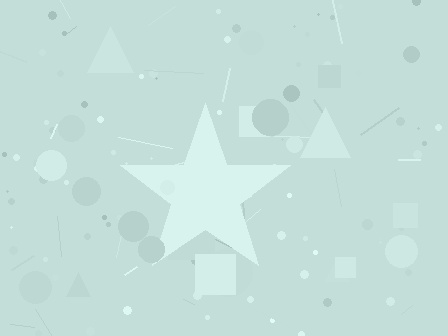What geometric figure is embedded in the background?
A star is embedded in the background.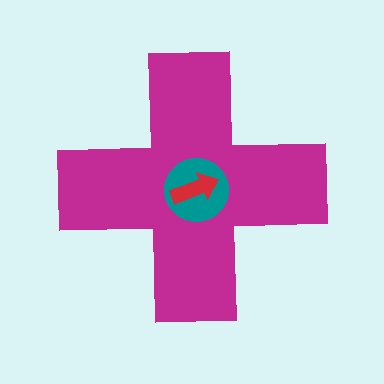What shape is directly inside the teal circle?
The red arrow.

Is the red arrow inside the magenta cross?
Yes.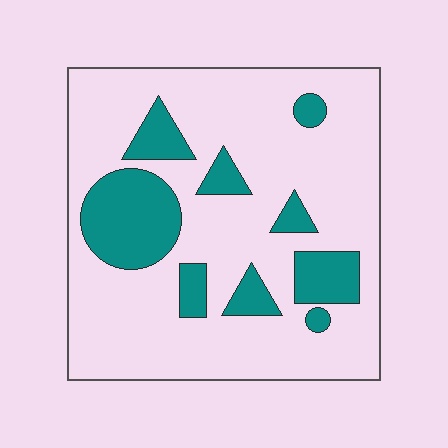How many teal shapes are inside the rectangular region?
9.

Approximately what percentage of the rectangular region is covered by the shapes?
Approximately 20%.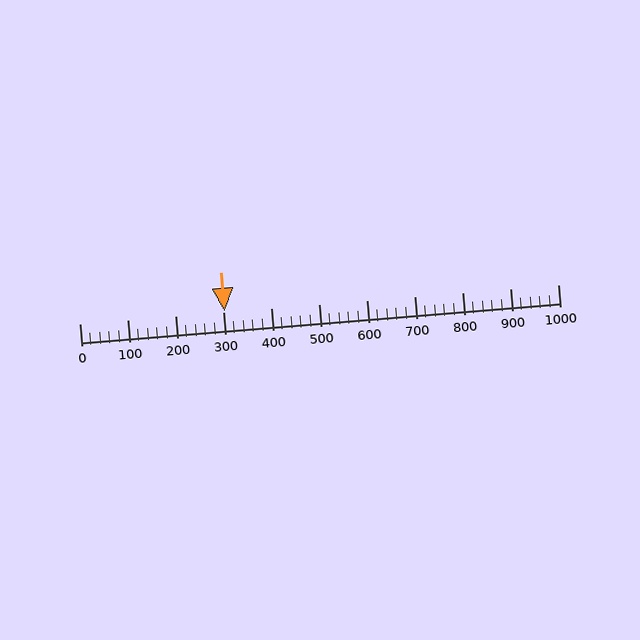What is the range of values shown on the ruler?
The ruler shows values from 0 to 1000.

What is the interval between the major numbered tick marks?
The major tick marks are spaced 100 units apart.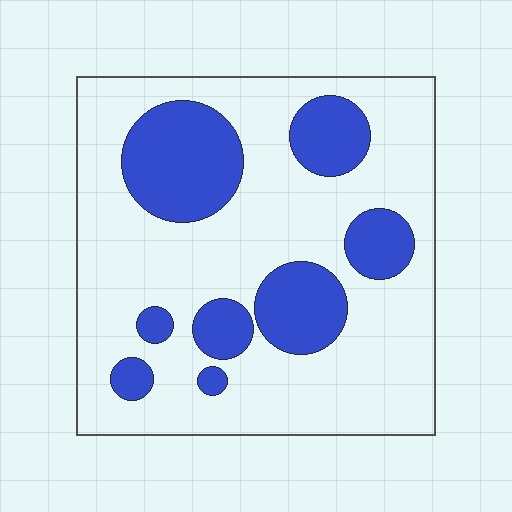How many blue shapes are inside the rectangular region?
8.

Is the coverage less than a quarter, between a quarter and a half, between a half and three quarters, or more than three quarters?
Between a quarter and a half.